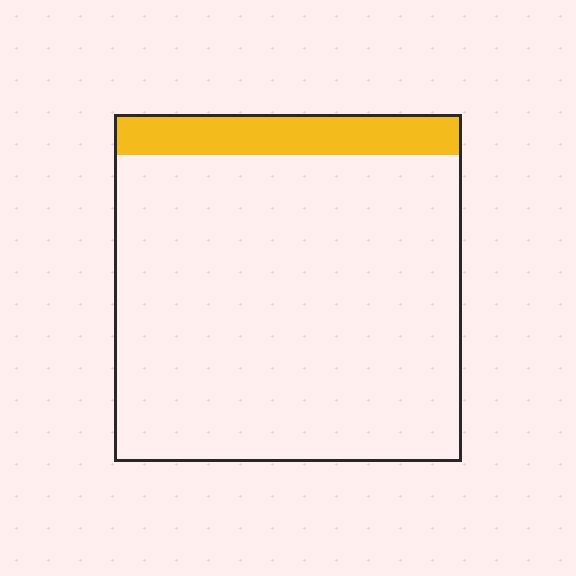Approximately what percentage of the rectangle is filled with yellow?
Approximately 10%.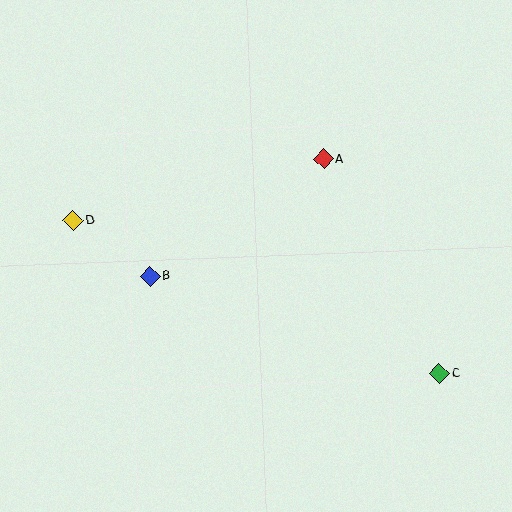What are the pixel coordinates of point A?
Point A is at (324, 159).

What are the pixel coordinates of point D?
Point D is at (73, 221).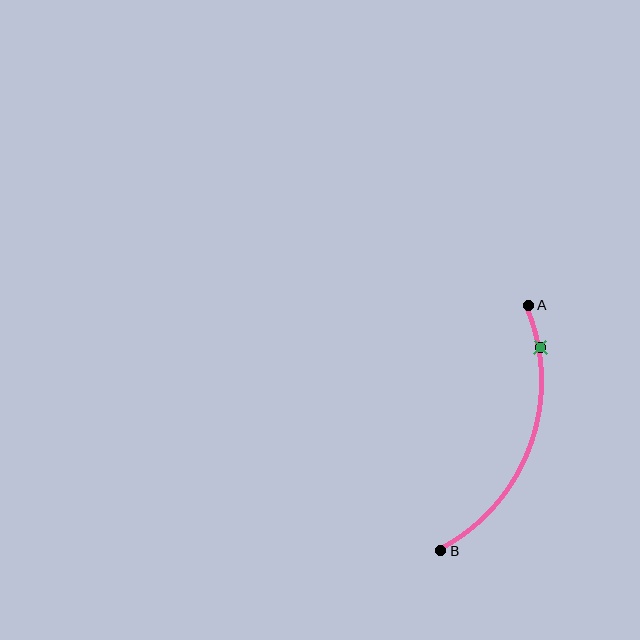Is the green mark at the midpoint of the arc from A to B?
No. The green mark lies on the arc but is closer to endpoint A. The arc midpoint would be at the point on the curve equidistant along the arc from both A and B.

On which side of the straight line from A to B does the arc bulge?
The arc bulges to the right of the straight line connecting A and B.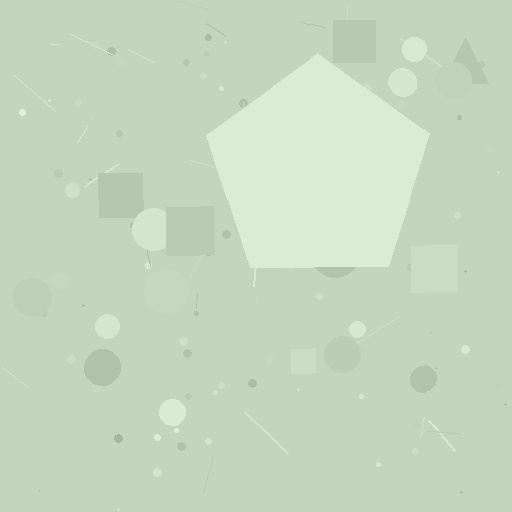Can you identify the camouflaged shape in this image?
The camouflaged shape is a pentagon.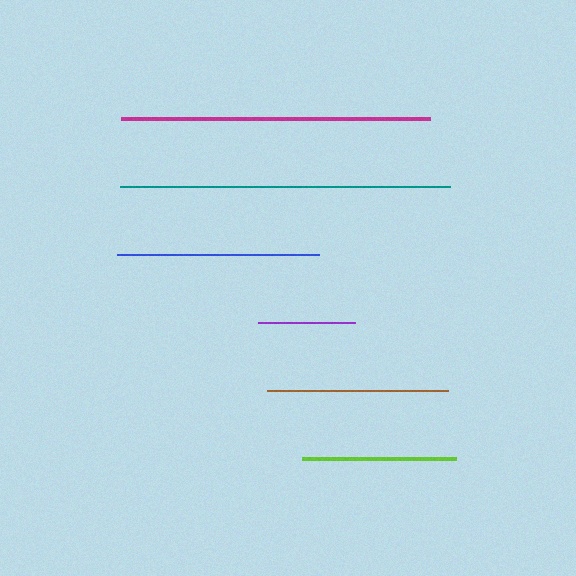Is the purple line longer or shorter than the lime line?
The lime line is longer than the purple line.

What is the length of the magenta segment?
The magenta segment is approximately 310 pixels long.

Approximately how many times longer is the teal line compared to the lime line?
The teal line is approximately 2.1 times the length of the lime line.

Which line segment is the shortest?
The purple line is the shortest at approximately 97 pixels.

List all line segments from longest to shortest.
From longest to shortest: teal, magenta, blue, brown, lime, purple.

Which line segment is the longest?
The teal line is the longest at approximately 330 pixels.